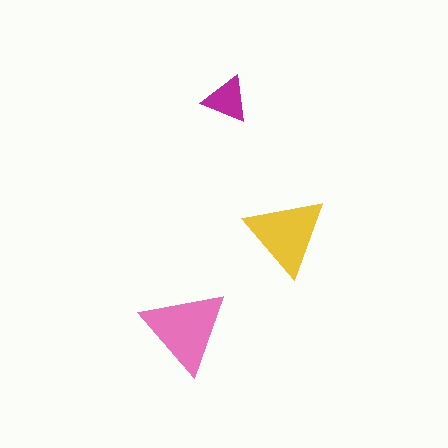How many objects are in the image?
There are 3 objects in the image.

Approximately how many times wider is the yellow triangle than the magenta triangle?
About 1.5 times wider.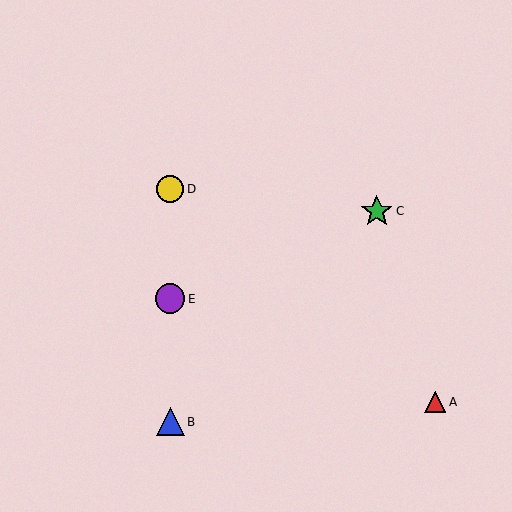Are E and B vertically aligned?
Yes, both are at x≈170.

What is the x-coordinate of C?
Object C is at x≈377.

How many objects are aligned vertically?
3 objects (B, D, E) are aligned vertically.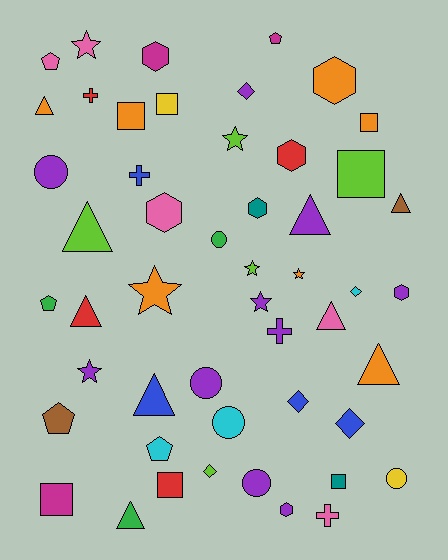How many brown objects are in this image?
There are 2 brown objects.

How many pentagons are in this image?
There are 5 pentagons.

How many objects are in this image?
There are 50 objects.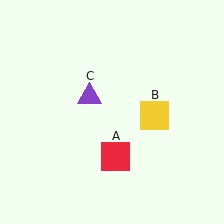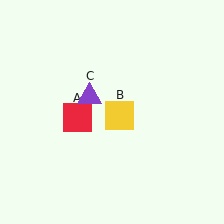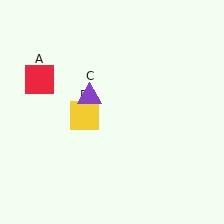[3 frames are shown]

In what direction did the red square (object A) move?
The red square (object A) moved up and to the left.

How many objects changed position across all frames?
2 objects changed position: red square (object A), yellow square (object B).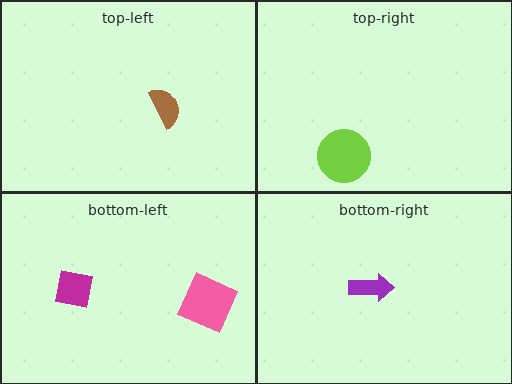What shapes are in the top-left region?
The brown semicircle.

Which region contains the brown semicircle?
The top-left region.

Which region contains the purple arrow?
The bottom-right region.